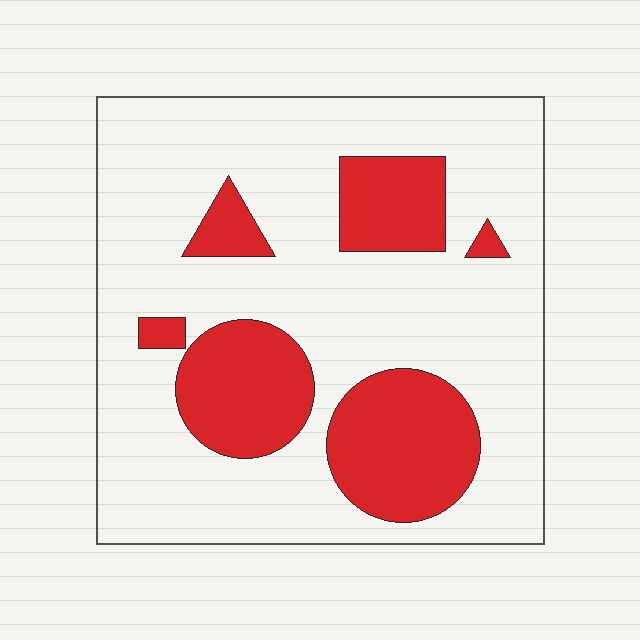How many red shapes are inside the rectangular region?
6.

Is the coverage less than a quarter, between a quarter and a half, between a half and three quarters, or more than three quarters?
Between a quarter and a half.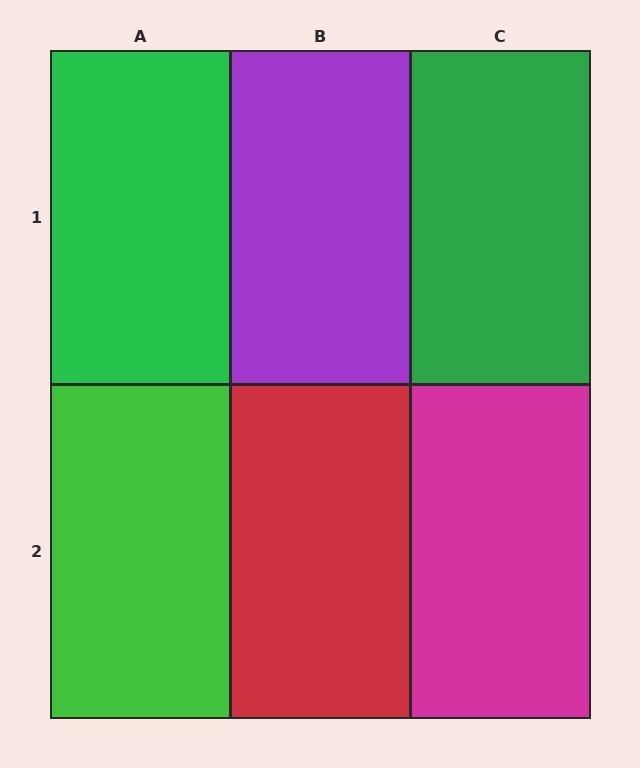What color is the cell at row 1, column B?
Purple.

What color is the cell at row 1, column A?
Green.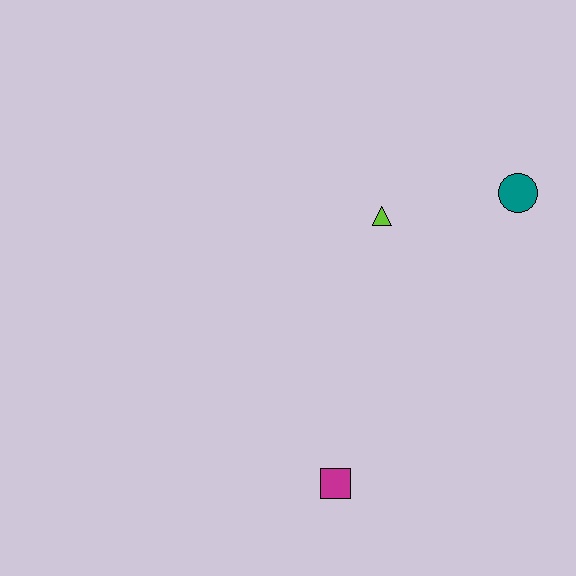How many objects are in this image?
There are 3 objects.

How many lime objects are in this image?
There is 1 lime object.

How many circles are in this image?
There is 1 circle.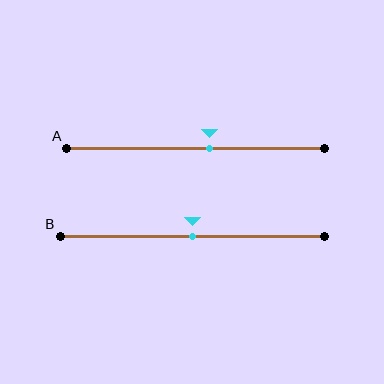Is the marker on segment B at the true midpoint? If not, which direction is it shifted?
Yes, the marker on segment B is at the true midpoint.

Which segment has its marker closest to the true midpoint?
Segment B has its marker closest to the true midpoint.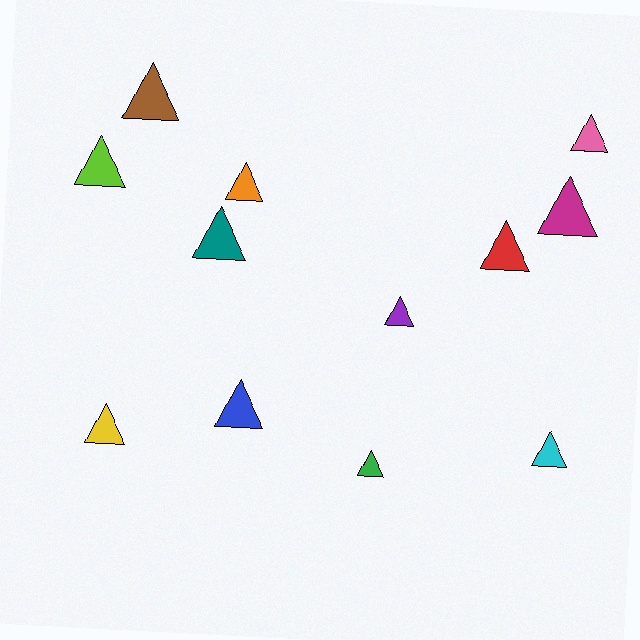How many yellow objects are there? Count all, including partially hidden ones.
There is 1 yellow object.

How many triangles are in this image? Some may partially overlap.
There are 12 triangles.